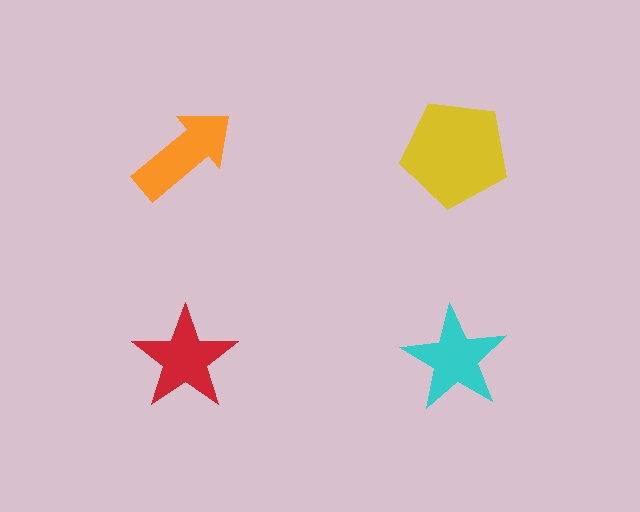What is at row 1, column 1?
An orange arrow.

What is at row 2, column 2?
A cyan star.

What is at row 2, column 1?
A red star.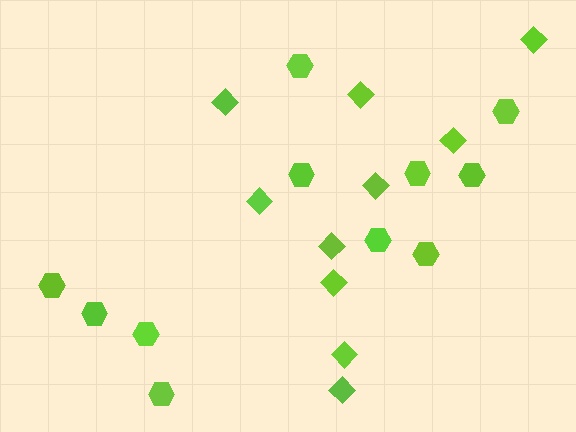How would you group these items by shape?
There are 2 groups: one group of hexagons (11) and one group of diamonds (10).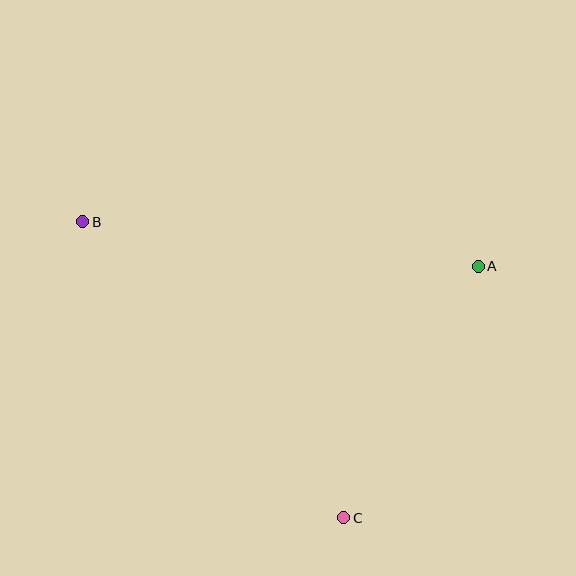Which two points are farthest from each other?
Points A and B are farthest from each other.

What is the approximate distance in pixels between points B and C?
The distance between B and C is approximately 394 pixels.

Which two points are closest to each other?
Points A and C are closest to each other.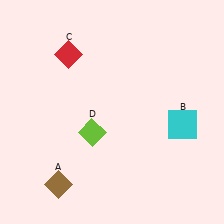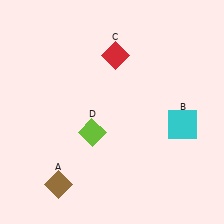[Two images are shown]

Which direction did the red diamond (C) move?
The red diamond (C) moved right.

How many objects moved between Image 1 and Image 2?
1 object moved between the two images.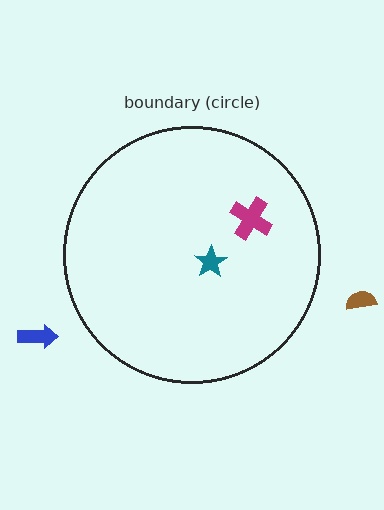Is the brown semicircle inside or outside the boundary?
Outside.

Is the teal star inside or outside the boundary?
Inside.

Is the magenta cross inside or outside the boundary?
Inside.